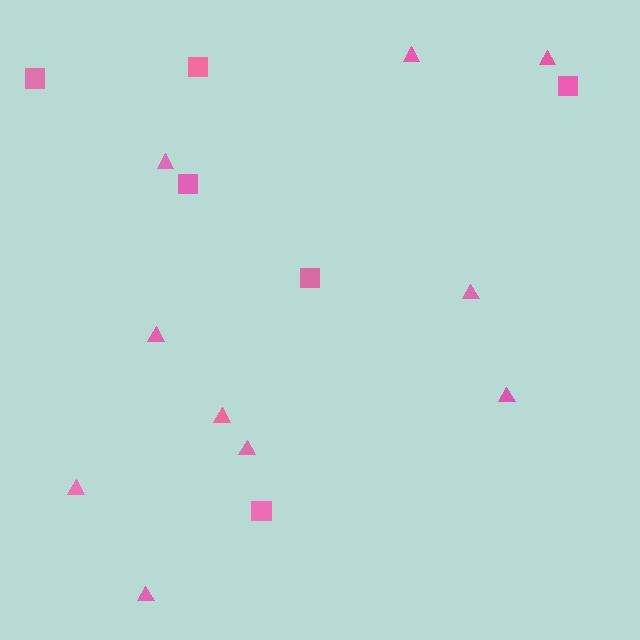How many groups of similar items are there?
There are 2 groups: one group of squares (6) and one group of triangles (10).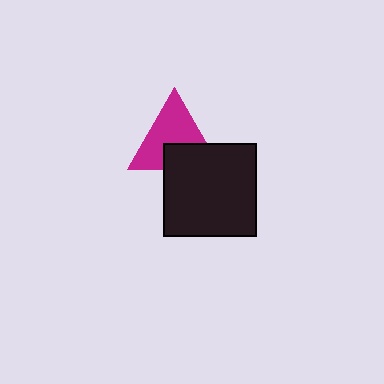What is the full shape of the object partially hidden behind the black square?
The partially hidden object is a magenta triangle.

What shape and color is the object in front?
The object in front is a black square.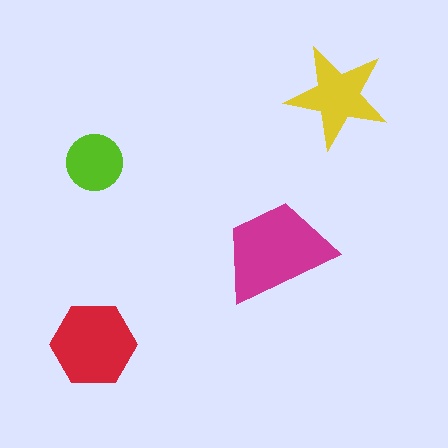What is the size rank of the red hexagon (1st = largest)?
2nd.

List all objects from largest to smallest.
The magenta trapezoid, the red hexagon, the yellow star, the lime circle.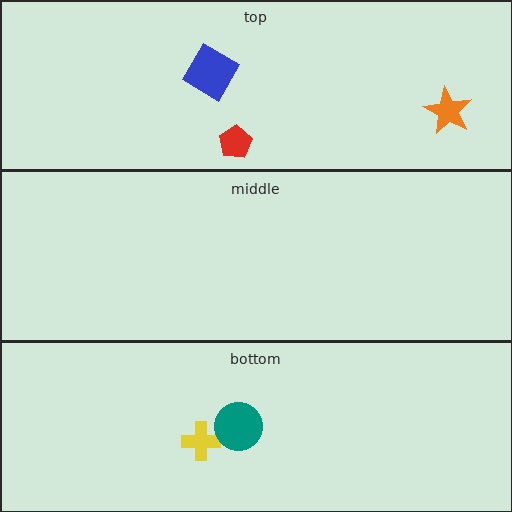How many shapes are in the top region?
3.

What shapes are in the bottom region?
The yellow cross, the teal circle.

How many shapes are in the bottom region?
2.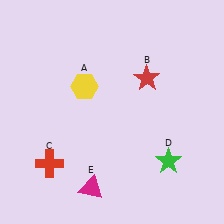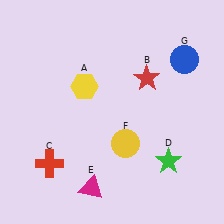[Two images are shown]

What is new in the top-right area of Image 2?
A blue circle (G) was added in the top-right area of Image 2.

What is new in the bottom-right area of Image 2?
A yellow circle (F) was added in the bottom-right area of Image 2.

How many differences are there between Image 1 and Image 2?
There are 2 differences between the two images.